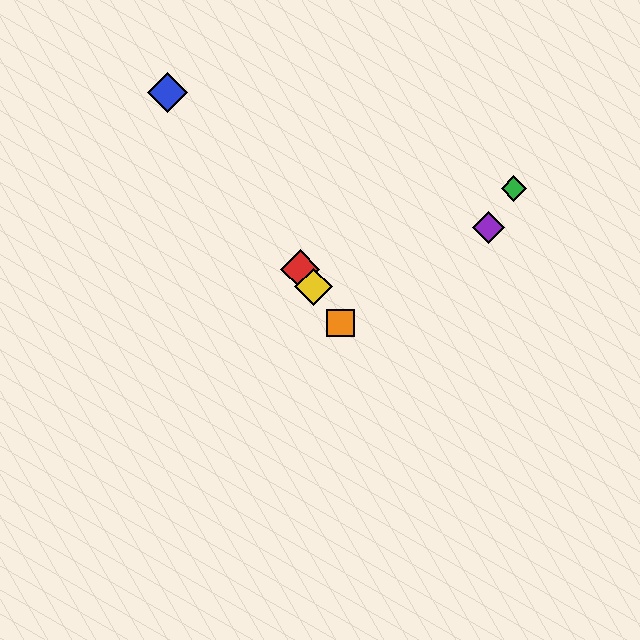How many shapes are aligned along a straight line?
4 shapes (the red diamond, the blue diamond, the yellow diamond, the orange square) are aligned along a straight line.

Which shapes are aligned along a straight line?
The red diamond, the blue diamond, the yellow diamond, the orange square are aligned along a straight line.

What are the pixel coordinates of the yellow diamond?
The yellow diamond is at (313, 287).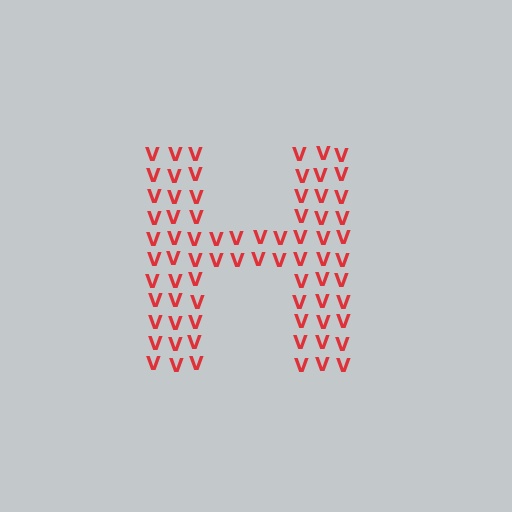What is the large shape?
The large shape is the letter H.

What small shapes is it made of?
It is made of small letter V's.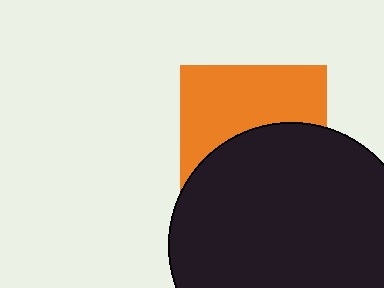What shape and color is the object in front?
The object in front is a black circle.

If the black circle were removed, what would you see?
You would see the complete orange square.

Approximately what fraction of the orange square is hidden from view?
Roughly 51% of the orange square is hidden behind the black circle.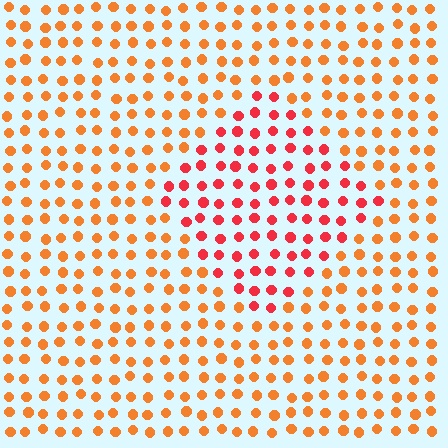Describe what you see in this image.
The image is filled with small orange elements in a uniform arrangement. A diamond-shaped region is visible where the elements are tinted to a slightly different hue, forming a subtle color boundary.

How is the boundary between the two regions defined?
The boundary is defined purely by a slight shift in hue (about 32 degrees). Spacing, size, and orientation are identical on both sides.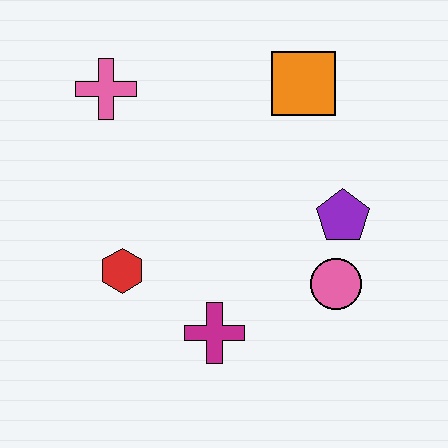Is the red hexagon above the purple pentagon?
No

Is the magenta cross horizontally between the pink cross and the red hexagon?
No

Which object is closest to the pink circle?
The purple pentagon is closest to the pink circle.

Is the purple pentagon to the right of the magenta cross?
Yes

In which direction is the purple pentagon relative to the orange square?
The purple pentagon is below the orange square.